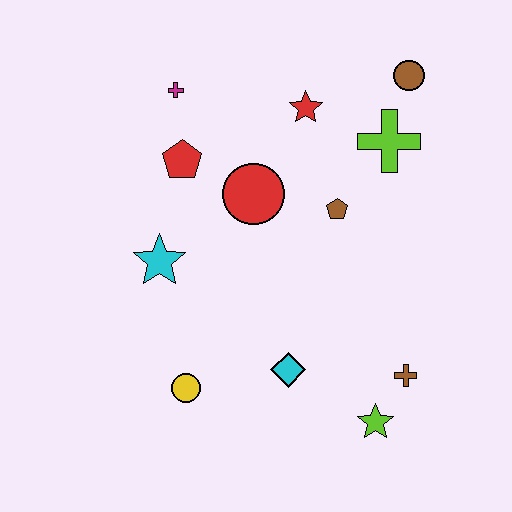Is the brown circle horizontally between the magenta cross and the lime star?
No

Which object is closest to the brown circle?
The lime cross is closest to the brown circle.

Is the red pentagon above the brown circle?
No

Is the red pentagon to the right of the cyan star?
Yes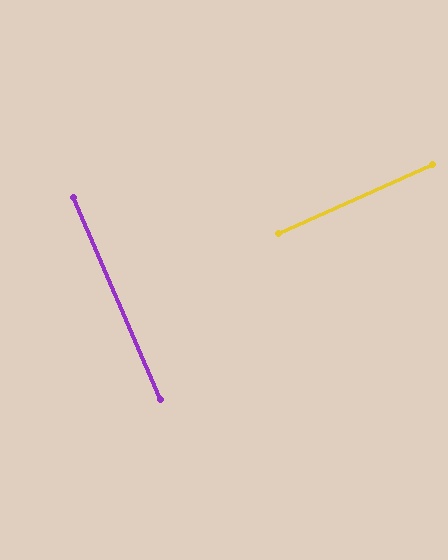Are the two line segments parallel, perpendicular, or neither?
Perpendicular — they meet at approximately 89°.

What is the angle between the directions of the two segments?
Approximately 89 degrees.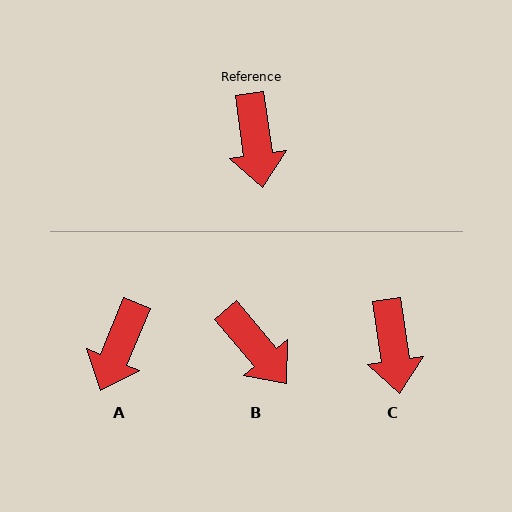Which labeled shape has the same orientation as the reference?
C.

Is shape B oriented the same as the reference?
No, it is off by about 32 degrees.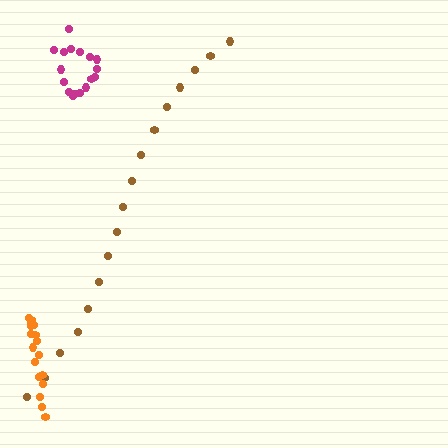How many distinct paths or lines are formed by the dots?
There are 3 distinct paths.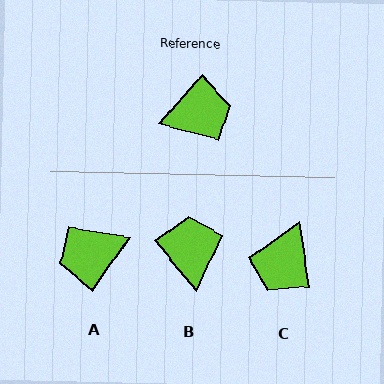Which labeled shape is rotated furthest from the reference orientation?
A, about 174 degrees away.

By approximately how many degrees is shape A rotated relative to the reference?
Approximately 174 degrees clockwise.